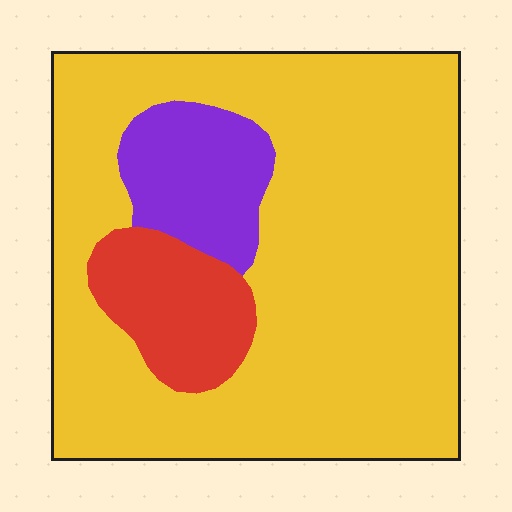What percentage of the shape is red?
Red covers about 10% of the shape.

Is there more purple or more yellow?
Yellow.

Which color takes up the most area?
Yellow, at roughly 75%.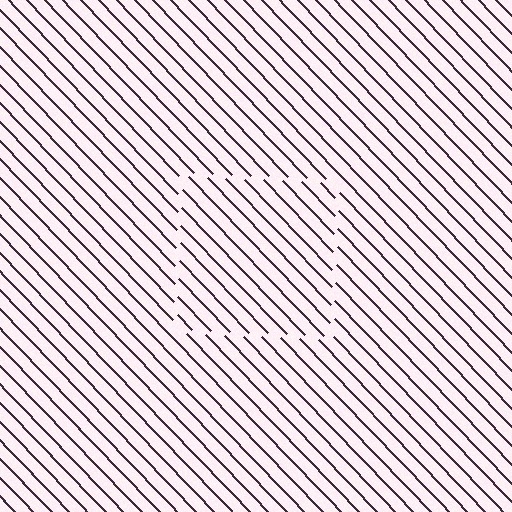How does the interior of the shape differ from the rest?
The interior of the shape contains the same grating, shifted by half a period — the contour is defined by the phase discontinuity where line-ends from the inner and outer gratings abut.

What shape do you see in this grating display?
An illusory square. The interior of the shape contains the same grating, shifted by half a period — the contour is defined by the phase discontinuity where line-ends from the inner and outer gratings abut.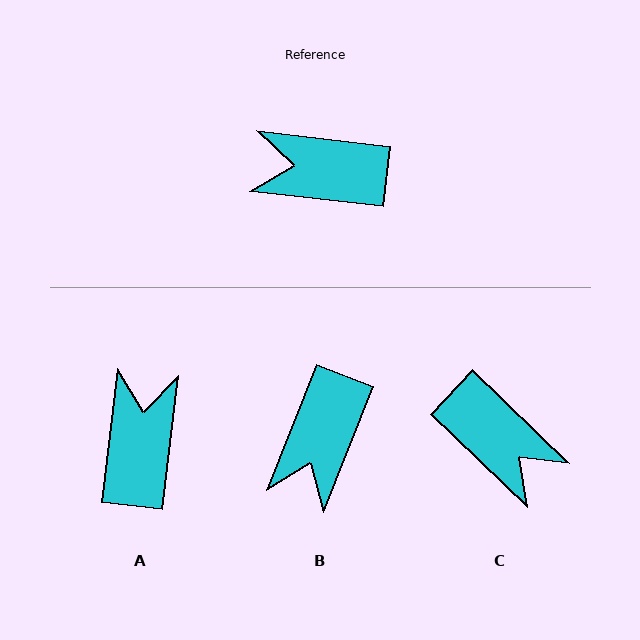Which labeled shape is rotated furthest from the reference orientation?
C, about 143 degrees away.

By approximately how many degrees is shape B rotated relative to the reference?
Approximately 75 degrees counter-clockwise.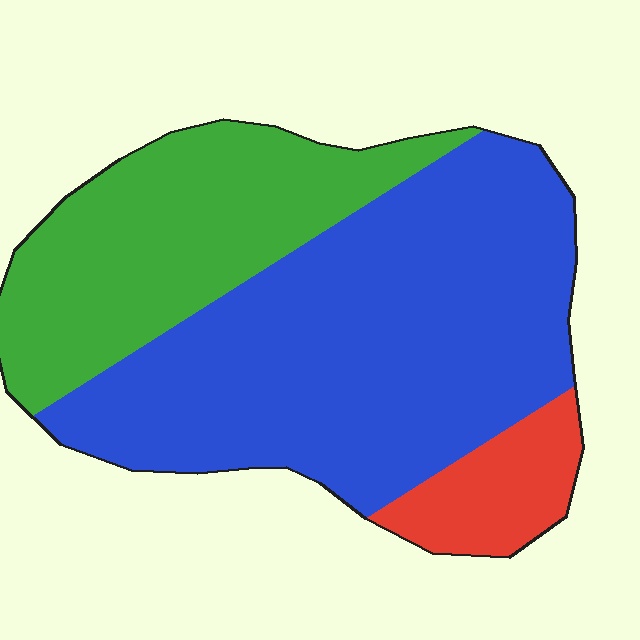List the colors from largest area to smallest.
From largest to smallest: blue, green, red.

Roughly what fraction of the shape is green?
Green takes up between a quarter and a half of the shape.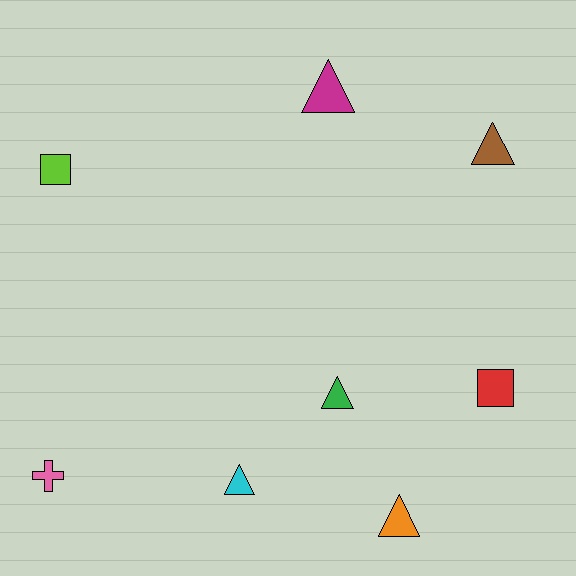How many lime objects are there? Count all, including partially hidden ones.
There is 1 lime object.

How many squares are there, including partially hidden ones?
There are 2 squares.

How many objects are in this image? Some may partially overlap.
There are 8 objects.